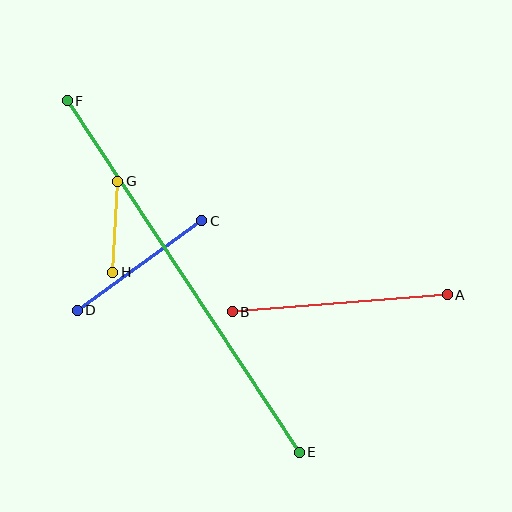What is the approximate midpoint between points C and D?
The midpoint is at approximately (139, 266) pixels.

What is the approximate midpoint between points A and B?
The midpoint is at approximately (340, 303) pixels.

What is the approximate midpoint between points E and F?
The midpoint is at approximately (183, 277) pixels.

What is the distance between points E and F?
The distance is approximately 421 pixels.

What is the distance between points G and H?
The distance is approximately 91 pixels.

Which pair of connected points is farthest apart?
Points E and F are farthest apart.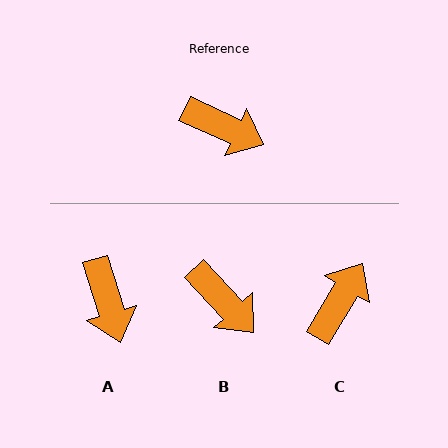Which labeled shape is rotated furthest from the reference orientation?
C, about 84 degrees away.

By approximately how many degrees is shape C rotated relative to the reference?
Approximately 84 degrees counter-clockwise.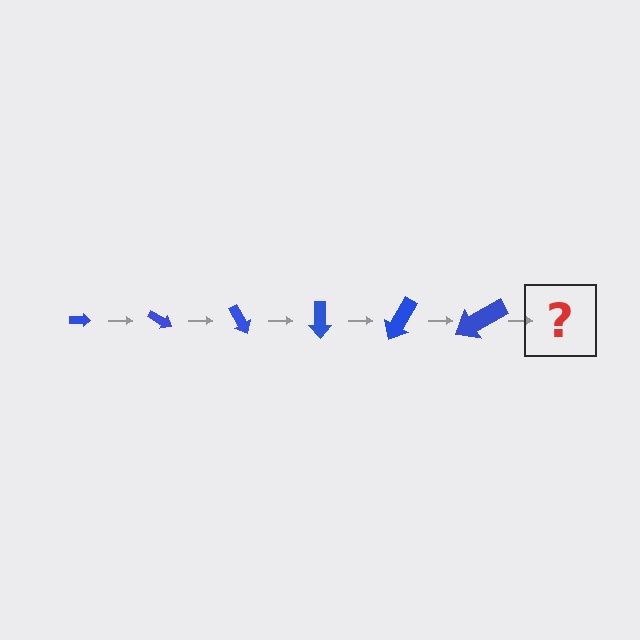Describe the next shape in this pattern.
It should be an arrow, larger than the previous one and rotated 180 degrees from the start.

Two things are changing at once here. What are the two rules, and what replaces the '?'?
The two rules are that the arrow grows larger each step and it rotates 30 degrees each step. The '?' should be an arrow, larger than the previous one and rotated 180 degrees from the start.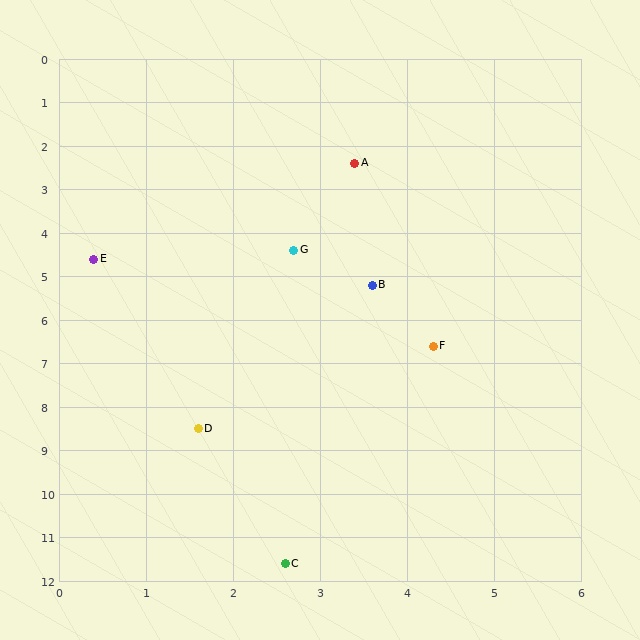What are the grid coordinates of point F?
Point F is at approximately (4.3, 6.6).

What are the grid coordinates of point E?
Point E is at approximately (0.4, 4.6).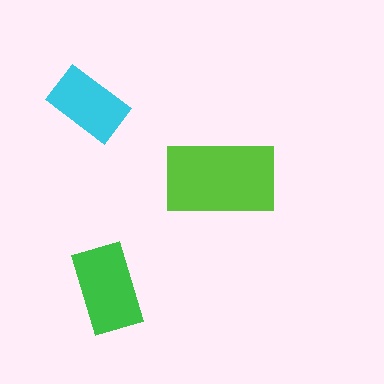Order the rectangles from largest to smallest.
the lime one, the green one, the cyan one.